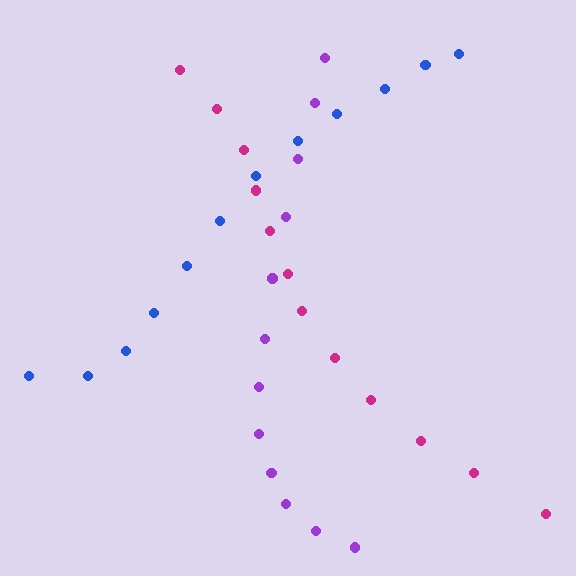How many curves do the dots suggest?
There are 3 distinct paths.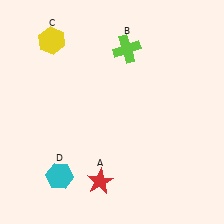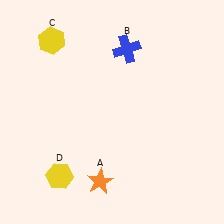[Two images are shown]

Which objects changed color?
A changed from red to orange. B changed from lime to blue. D changed from cyan to yellow.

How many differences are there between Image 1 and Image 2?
There are 3 differences between the two images.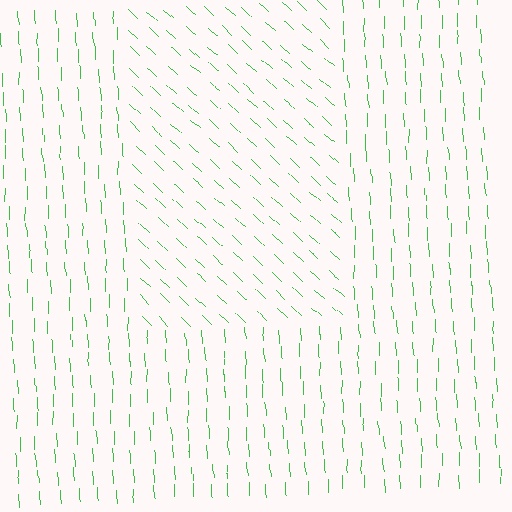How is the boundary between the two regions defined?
The boundary is defined purely by a change in line orientation (approximately 45 degrees difference). All lines are the same color and thickness.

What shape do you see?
I see a rectangle.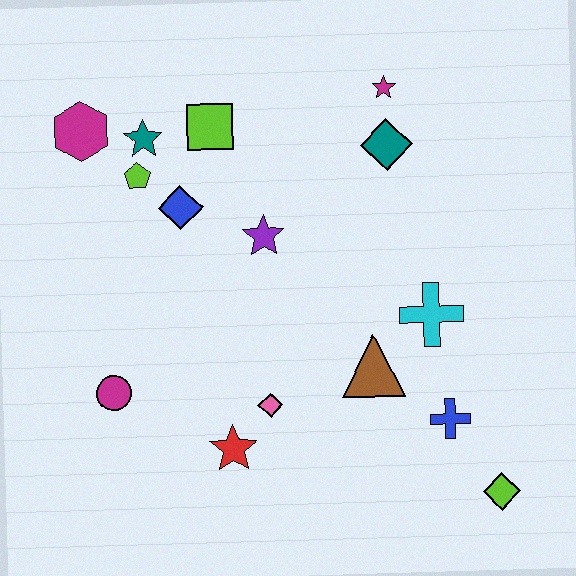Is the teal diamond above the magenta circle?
Yes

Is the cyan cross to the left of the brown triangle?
No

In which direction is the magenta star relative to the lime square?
The magenta star is to the right of the lime square.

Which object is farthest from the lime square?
The lime diamond is farthest from the lime square.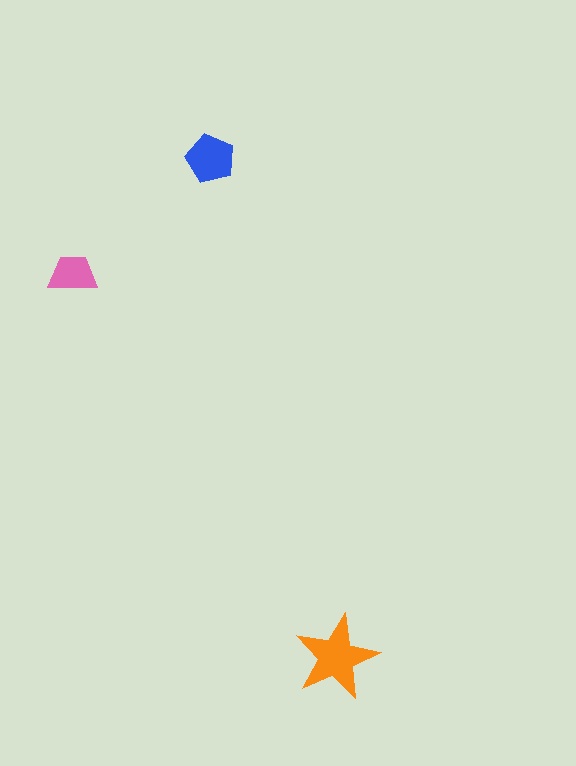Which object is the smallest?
The pink trapezoid.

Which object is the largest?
The orange star.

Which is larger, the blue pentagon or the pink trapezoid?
The blue pentagon.